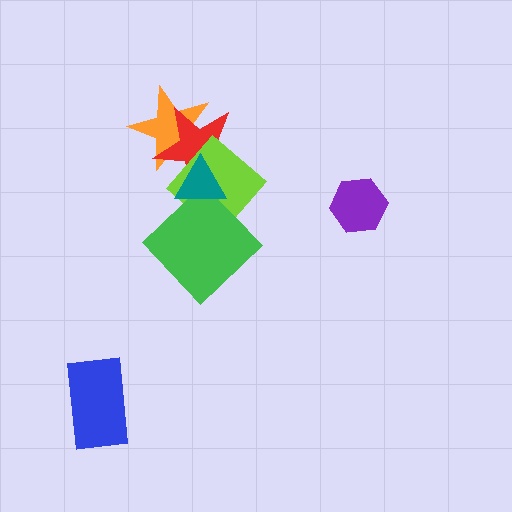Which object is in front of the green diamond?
The teal triangle is in front of the green diamond.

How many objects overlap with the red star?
3 objects overlap with the red star.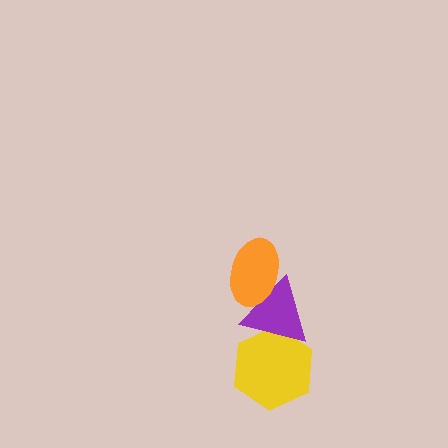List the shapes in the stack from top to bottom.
From top to bottom: the orange ellipse, the purple triangle, the yellow hexagon.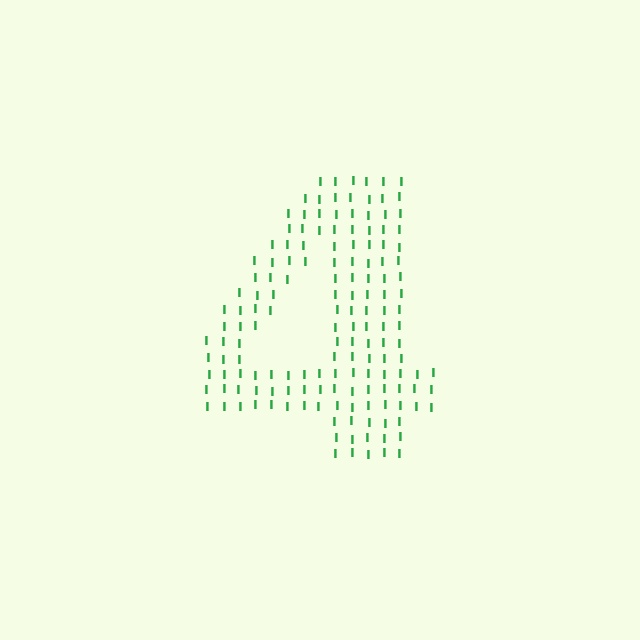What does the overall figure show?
The overall figure shows the digit 4.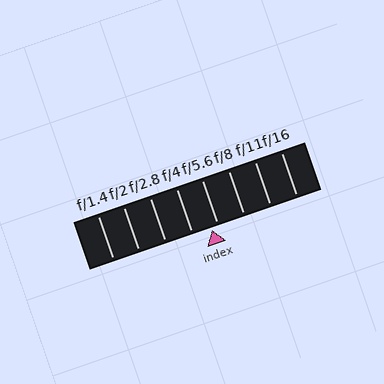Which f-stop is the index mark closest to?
The index mark is closest to f/5.6.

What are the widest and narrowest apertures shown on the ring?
The widest aperture shown is f/1.4 and the narrowest is f/16.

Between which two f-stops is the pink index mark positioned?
The index mark is between f/4 and f/5.6.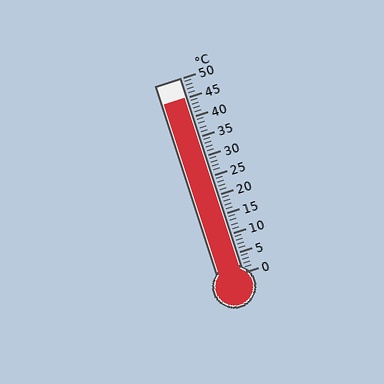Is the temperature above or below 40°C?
The temperature is above 40°C.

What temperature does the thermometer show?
The thermometer shows approximately 45°C.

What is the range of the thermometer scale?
The thermometer scale ranges from 0°C to 50°C.